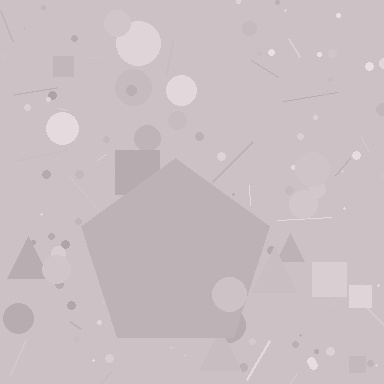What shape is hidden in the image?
A pentagon is hidden in the image.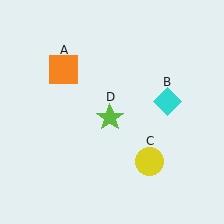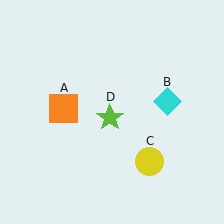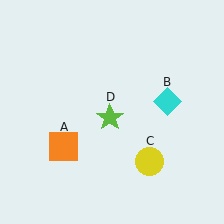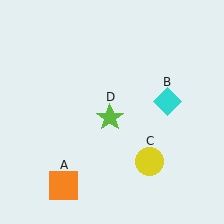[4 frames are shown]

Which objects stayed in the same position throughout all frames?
Cyan diamond (object B) and yellow circle (object C) and lime star (object D) remained stationary.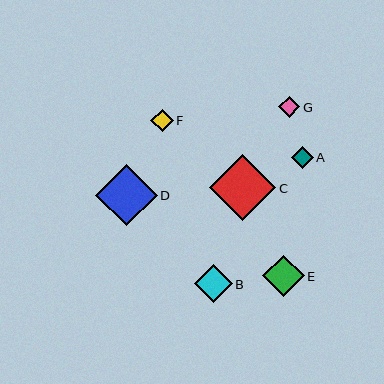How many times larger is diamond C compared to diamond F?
Diamond C is approximately 3.0 times the size of diamond F.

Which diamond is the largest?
Diamond C is the largest with a size of approximately 66 pixels.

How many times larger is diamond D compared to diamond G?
Diamond D is approximately 2.8 times the size of diamond G.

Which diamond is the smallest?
Diamond G is the smallest with a size of approximately 22 pixels.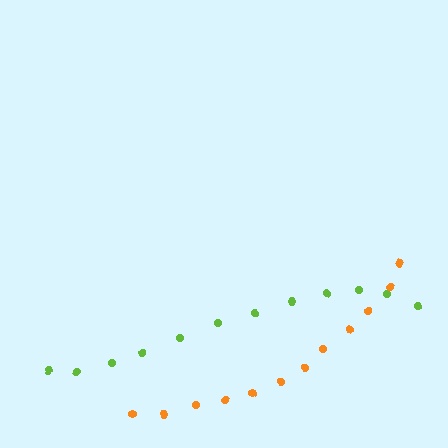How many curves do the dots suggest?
There are 2 distinct paths.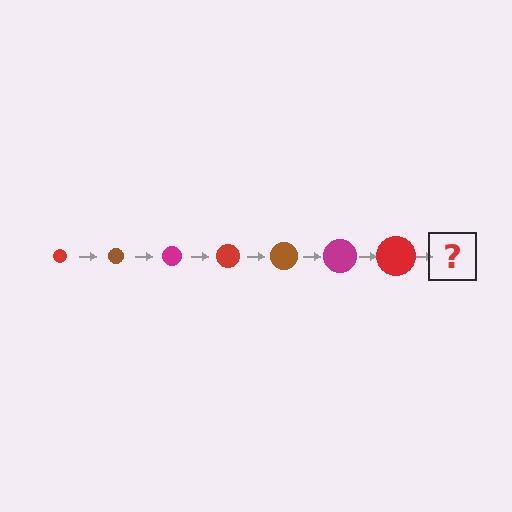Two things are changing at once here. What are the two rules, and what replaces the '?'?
The two rules are that the circle grows larger each step and the color cycles through red, brown, and magenta. The '?' should be a brown circle, larger than the previous one.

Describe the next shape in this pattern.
It should be a brown circle, larger than the previous one.